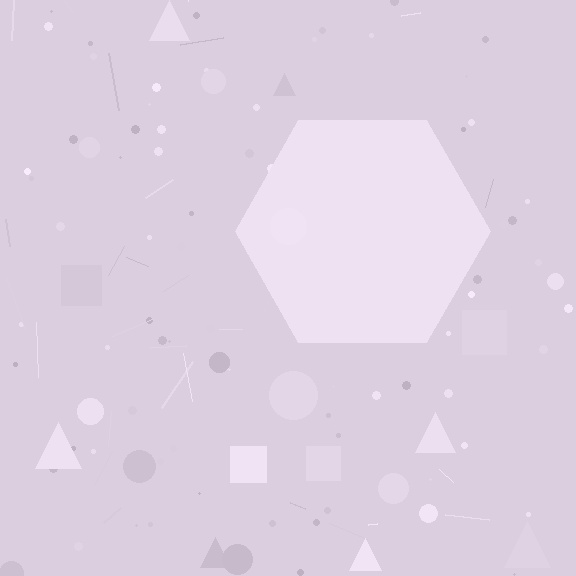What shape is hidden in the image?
A hexagon is hidden in the image.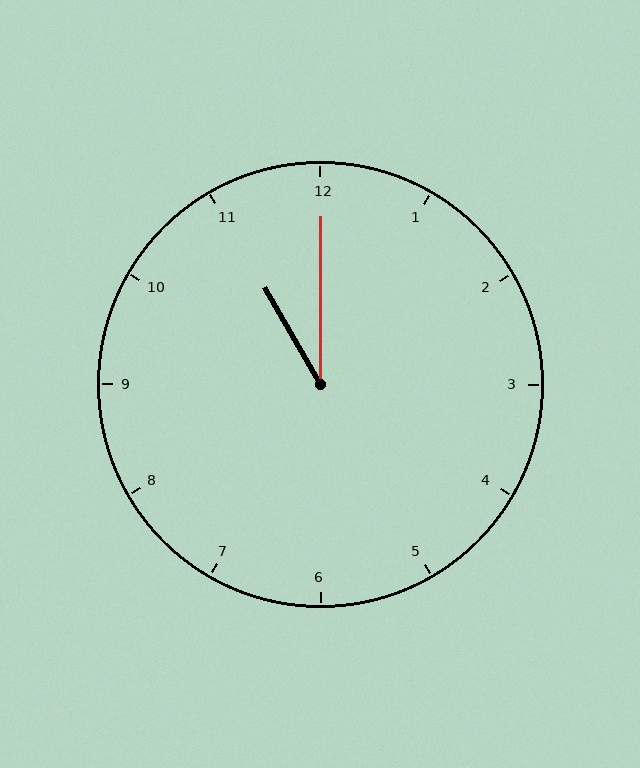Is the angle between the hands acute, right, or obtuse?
It is acute.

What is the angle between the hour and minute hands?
Approximately 30 degrees.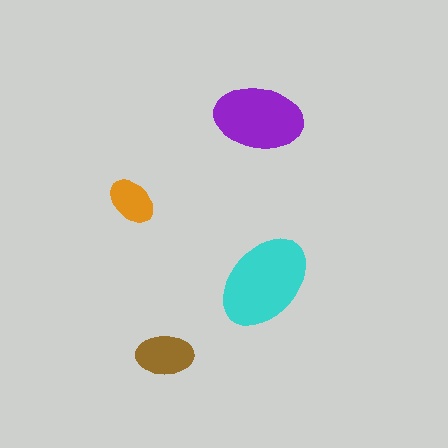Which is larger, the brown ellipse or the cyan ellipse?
The cyan one.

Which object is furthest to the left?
The orange ellipse is leftmost.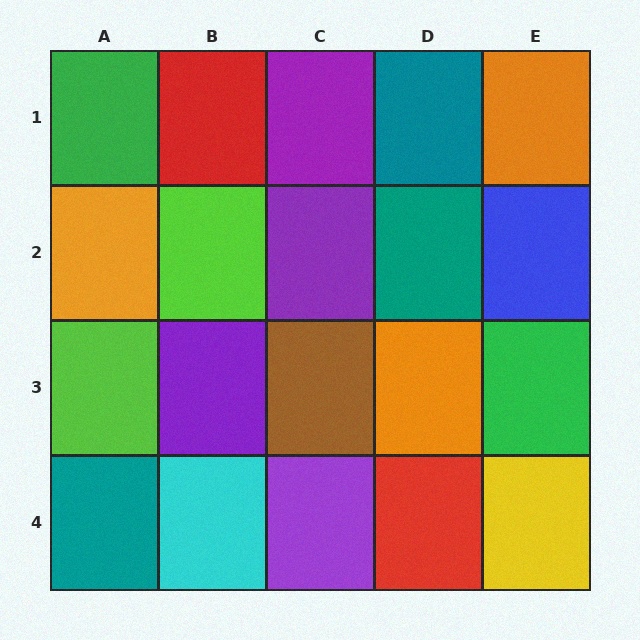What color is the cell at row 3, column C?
Brown.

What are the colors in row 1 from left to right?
Green, red, purple, teal, orange.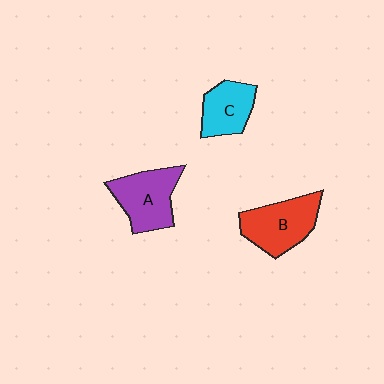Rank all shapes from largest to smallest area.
From largest to smallest: B (red), A (purple), C (cyan).